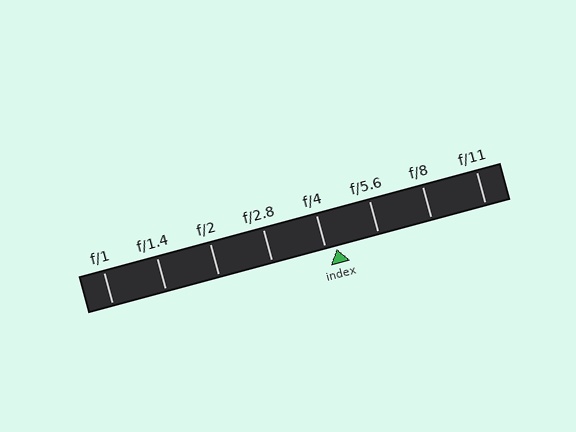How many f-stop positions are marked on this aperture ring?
There are 8 f-stop positions marked.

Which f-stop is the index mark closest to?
The index mark is closest to f/4.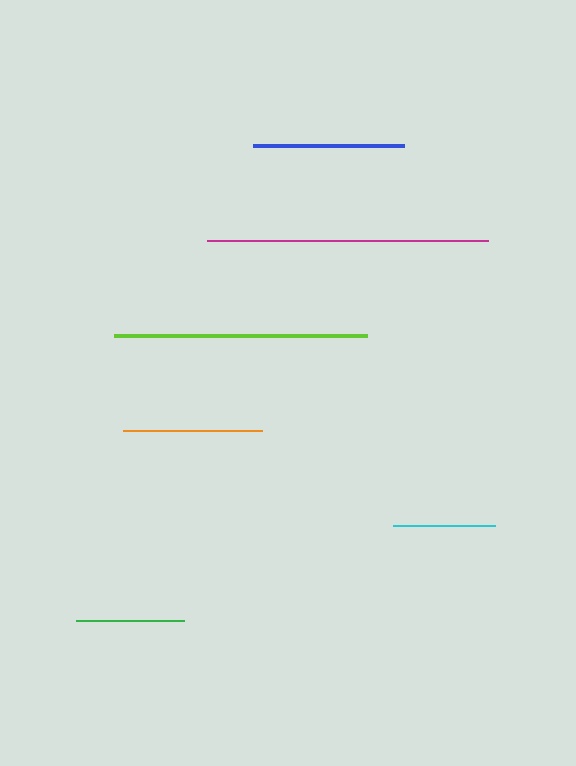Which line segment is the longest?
The magenta line is the longest at approximately 281 pixels.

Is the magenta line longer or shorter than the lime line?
The magenta line is longer than the lime line.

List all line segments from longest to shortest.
From longest to shortest: magenta, lime, blue, orange, green, cyan.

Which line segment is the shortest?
The cyan line is the shortest at approximately 102 pixels.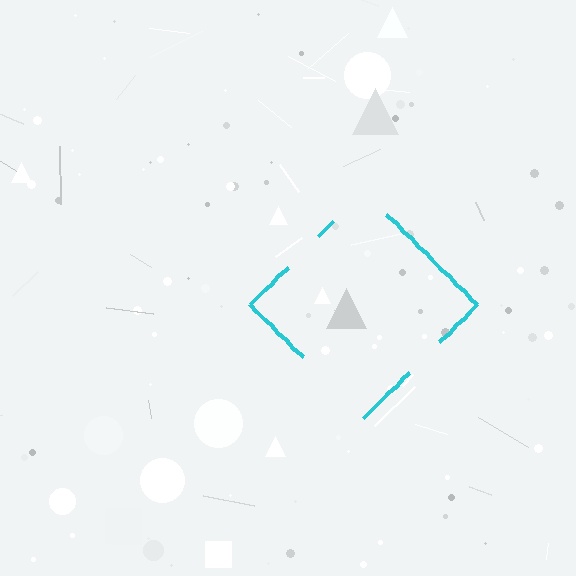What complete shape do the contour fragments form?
The contour fragments form a diamond.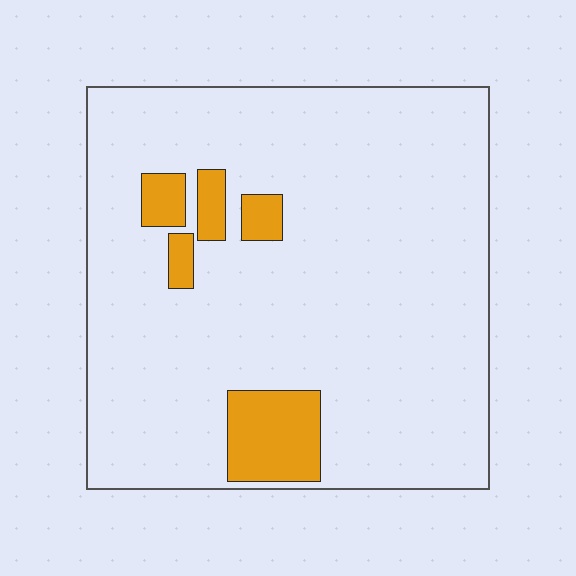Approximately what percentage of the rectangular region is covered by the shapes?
Approximately 10%.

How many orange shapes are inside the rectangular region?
5.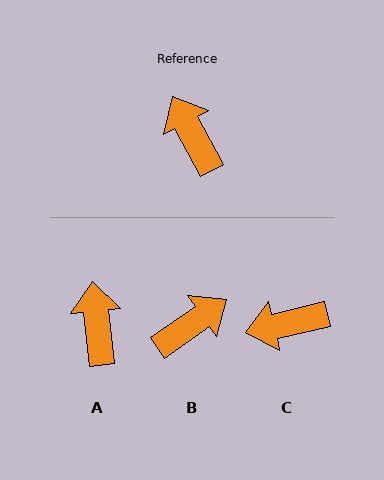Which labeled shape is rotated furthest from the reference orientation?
B, about 83 degrees away.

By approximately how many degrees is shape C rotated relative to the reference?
Approximately 75 degrees counter-clockwise.